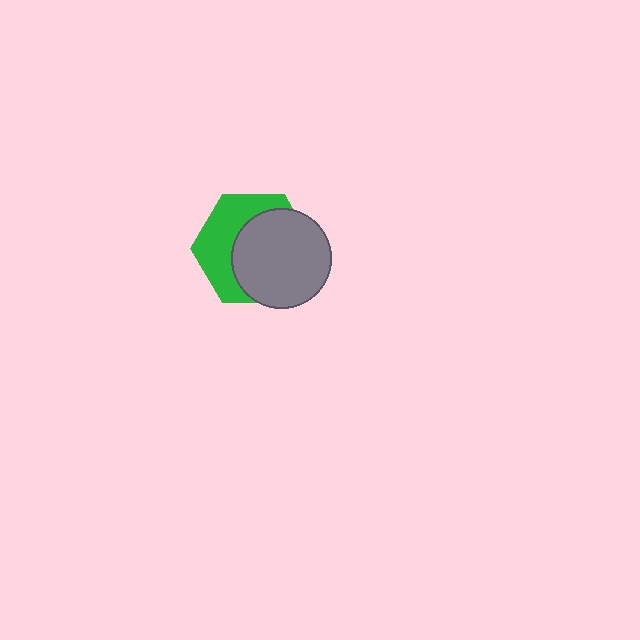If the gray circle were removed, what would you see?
You would see the complete green hexagon.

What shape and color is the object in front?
The object in front is a gray circle.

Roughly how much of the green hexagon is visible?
A small part of it is visible (roughly 43%).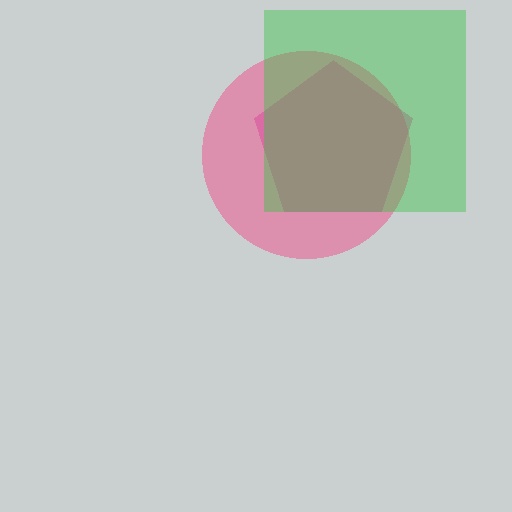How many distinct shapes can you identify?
There are 3 distinct shapes: a pink circle, a magenta pentagon, a green square.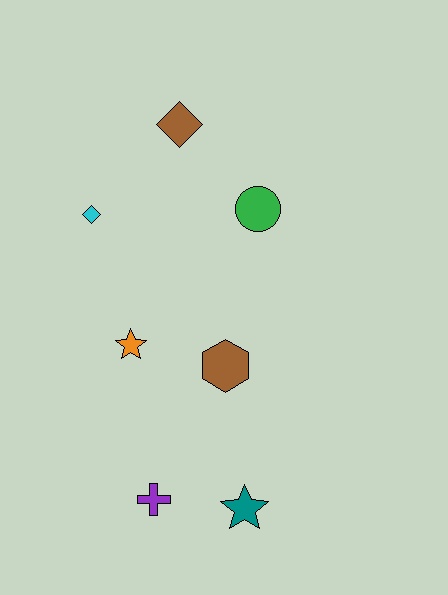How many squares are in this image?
There are no squares.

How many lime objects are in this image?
There are no lime objects.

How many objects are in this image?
There are 7 objects.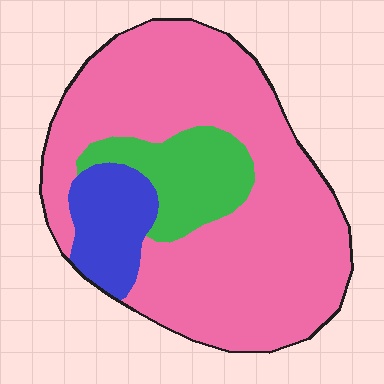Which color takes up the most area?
Pink, at roughly 75%.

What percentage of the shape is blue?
Blue covers roughly 10% of the shape.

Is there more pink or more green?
Pink.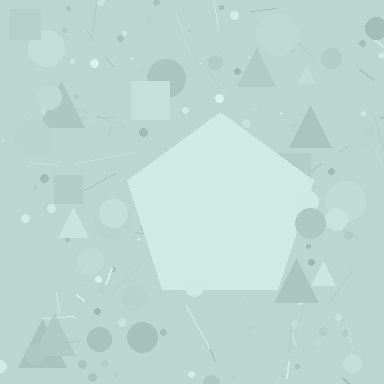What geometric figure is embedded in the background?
A pentagon is embedded in the background.